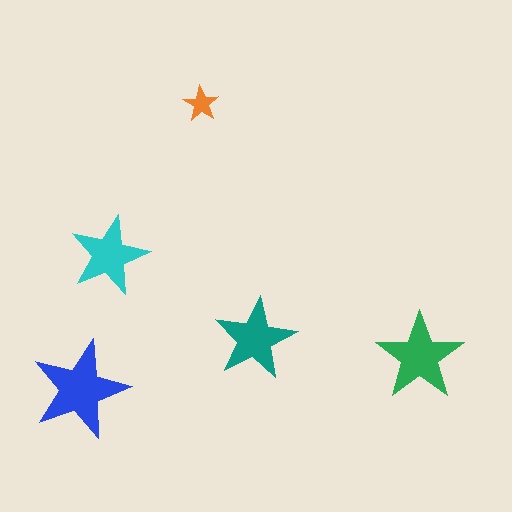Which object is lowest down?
The blue star is bottommost.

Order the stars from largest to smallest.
the blue one, the green one, the teal one, the cyan one, the orange one.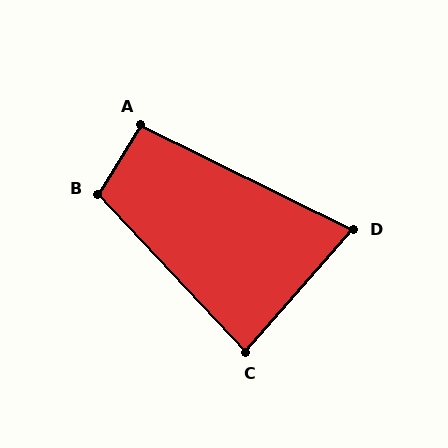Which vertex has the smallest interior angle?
D, at approximately 75 degrees.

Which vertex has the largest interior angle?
B, at approximately 105 degrees.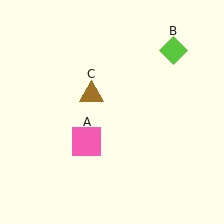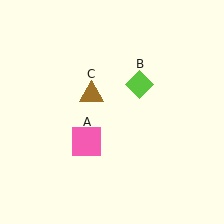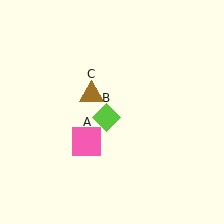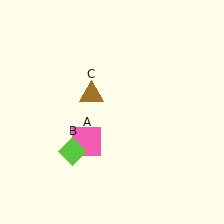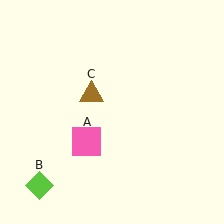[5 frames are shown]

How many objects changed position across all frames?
1 object changed position: lime diamond (object B).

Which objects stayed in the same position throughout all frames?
Pink square (object A) and brown triangle (object C) remained stationary.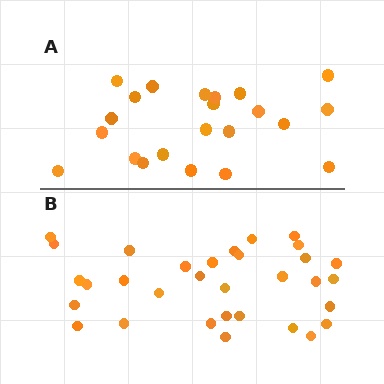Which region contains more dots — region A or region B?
Region B (the bottom region) has more dots.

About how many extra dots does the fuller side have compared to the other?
Region B has roughly 10 or so more dots than region A.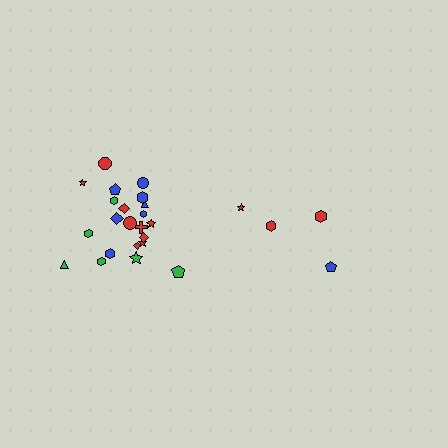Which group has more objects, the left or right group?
The left group.